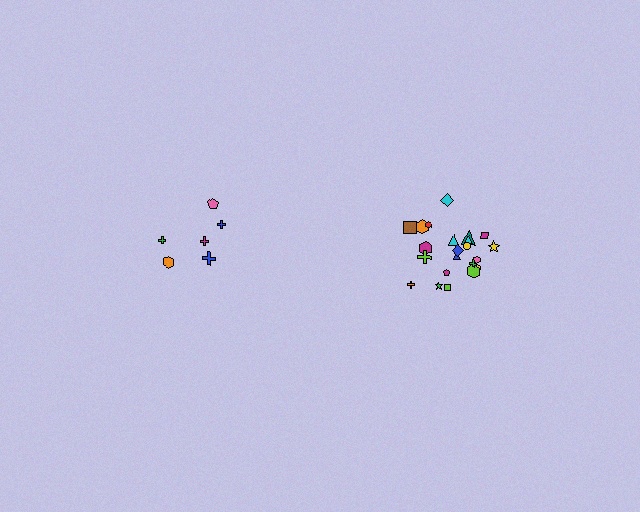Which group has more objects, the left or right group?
The right group.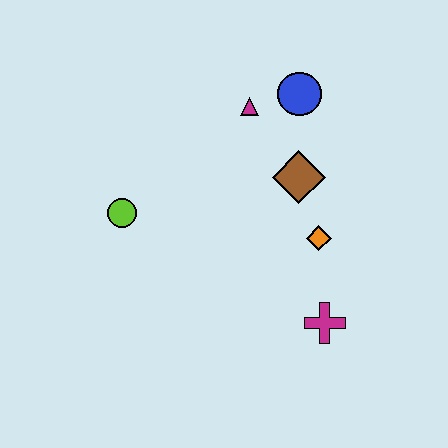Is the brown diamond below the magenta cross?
No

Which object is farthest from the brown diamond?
The lime circle is farthest from the brown diamond.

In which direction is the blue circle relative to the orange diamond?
The blue circle is above the orange diamond.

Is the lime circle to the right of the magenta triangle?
No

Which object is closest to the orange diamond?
The brown diamond is closest to the orange diamond.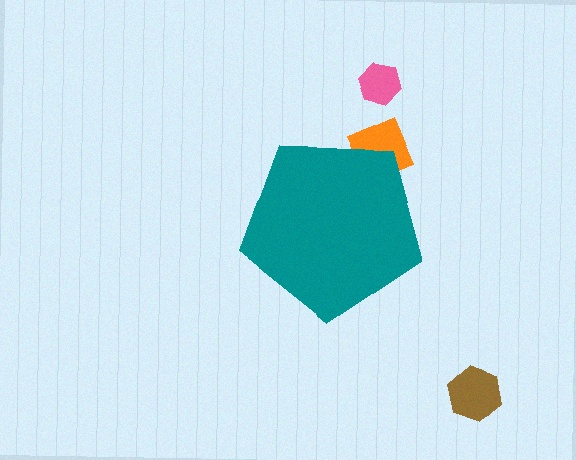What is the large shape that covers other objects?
A teal pentagon.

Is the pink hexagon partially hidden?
No, the pink hexagon is fully visible.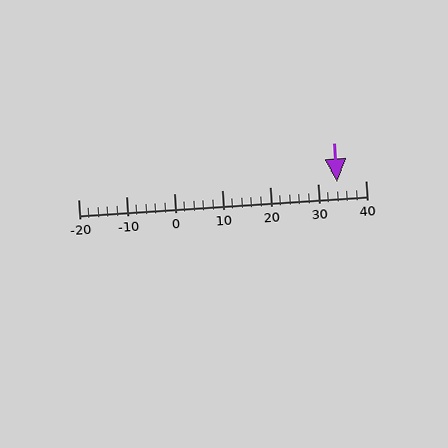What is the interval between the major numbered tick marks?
The major tick marks are spaced 10 units apart.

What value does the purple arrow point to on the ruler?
The purple arrow points to approximately 34.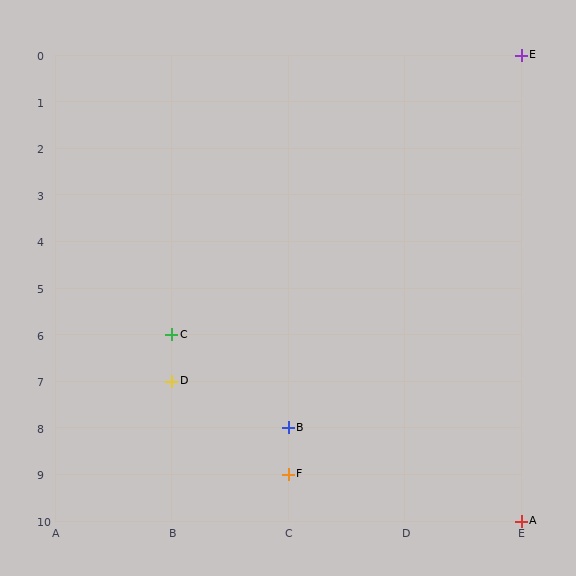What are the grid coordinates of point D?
Point D is at grid coordinates (B, 7).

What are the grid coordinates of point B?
Point B is at grid coordinates (C, 8).